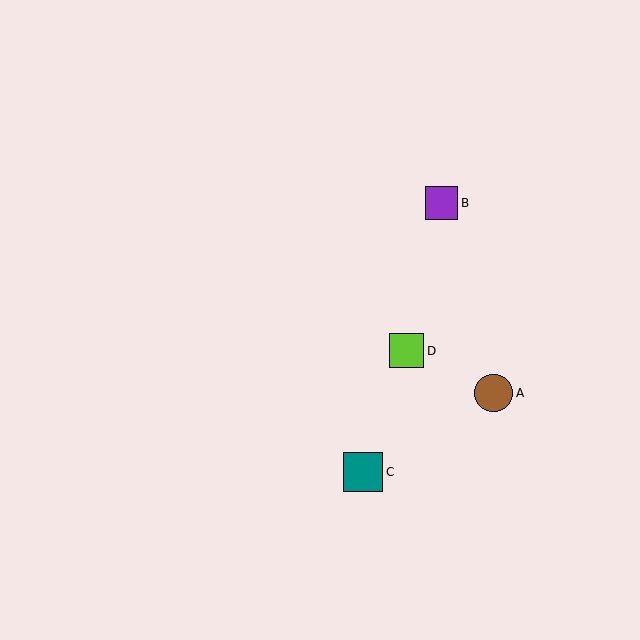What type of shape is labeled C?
Shape C is a teal square.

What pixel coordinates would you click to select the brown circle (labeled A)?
Click at (494, 393) to select the brown circle A.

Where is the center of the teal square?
The center of the teal square is at (363, 472).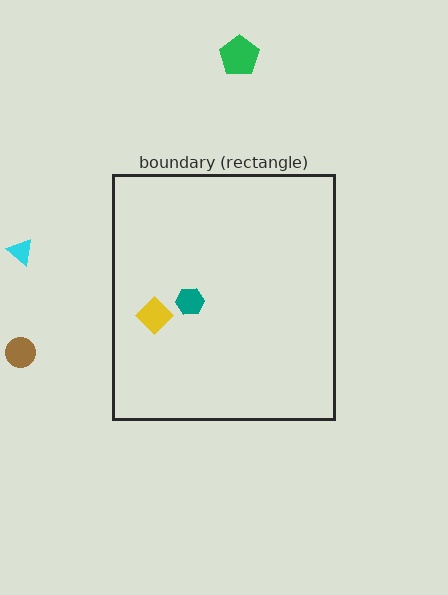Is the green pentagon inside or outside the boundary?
Outside.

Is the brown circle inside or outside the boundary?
Outside.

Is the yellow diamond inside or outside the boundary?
Inside.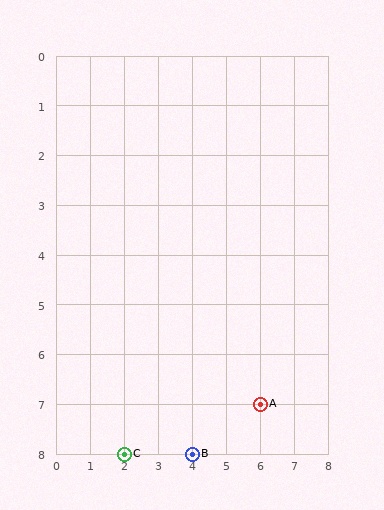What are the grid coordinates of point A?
Point A is at grid coordinates (6, 7).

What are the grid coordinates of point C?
Point C is at grid coordinates (2, 8).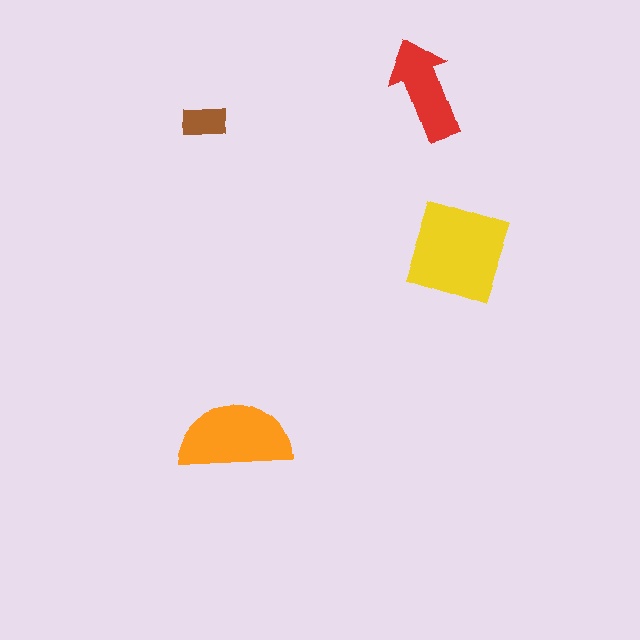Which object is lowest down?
The orange semicircle is bottommost.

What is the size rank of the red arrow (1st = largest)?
3rd.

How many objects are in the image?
There are 4 objects in the image.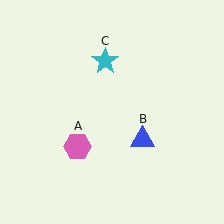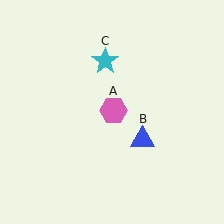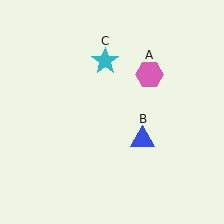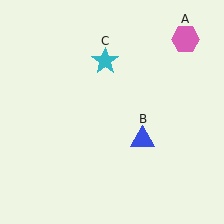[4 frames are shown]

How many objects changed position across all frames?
1 object changed position: pink hexagon (object A).